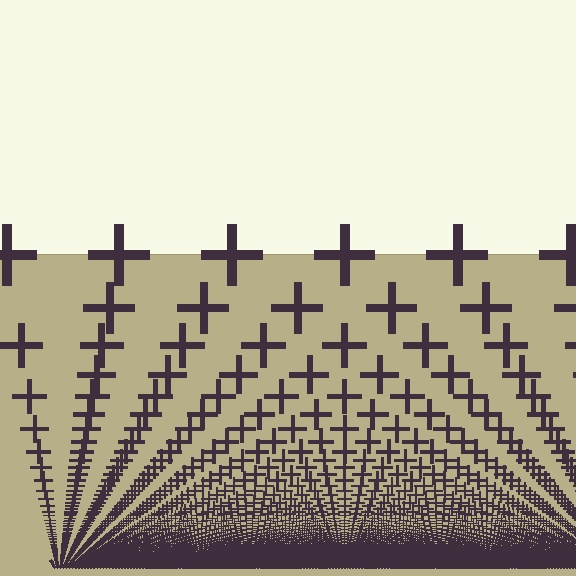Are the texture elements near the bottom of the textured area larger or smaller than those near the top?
Smaller. The gradient is inverted — elements near the bottom are smaller and denser.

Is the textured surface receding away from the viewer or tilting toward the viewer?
The surface appears to tilt toward the viewer. Texture elements get larger and sparser toward the top.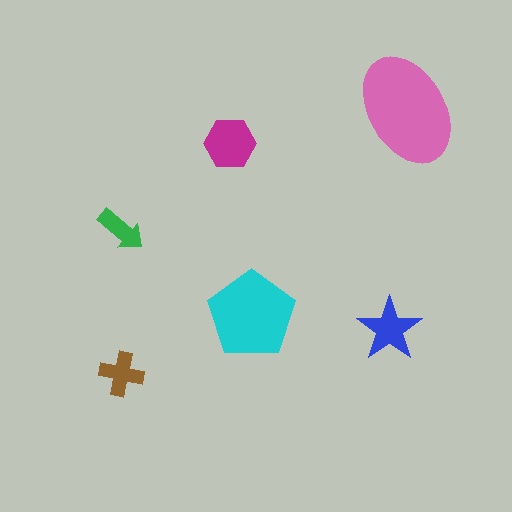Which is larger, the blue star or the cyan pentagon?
The cyan pentagon.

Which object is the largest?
The pink ellipse.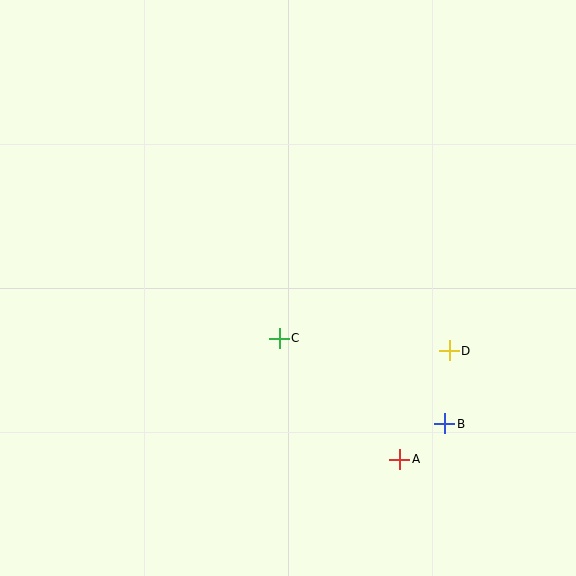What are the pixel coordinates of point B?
Point B is at (445, 424).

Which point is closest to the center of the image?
Point C at (279, 338) is closest to the center.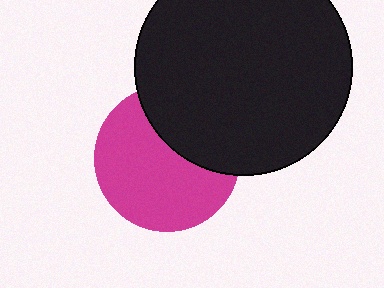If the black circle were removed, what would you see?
You would see the complete magenta circle.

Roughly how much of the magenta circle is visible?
Most of it is visible (roughly 65%).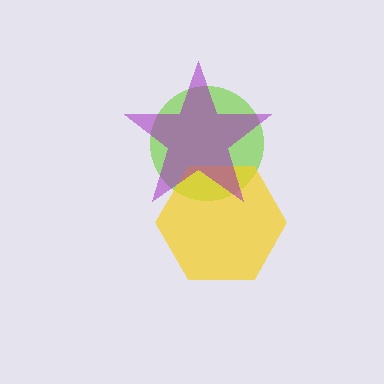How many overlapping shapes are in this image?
There are 3 overlapping shapes in the image.